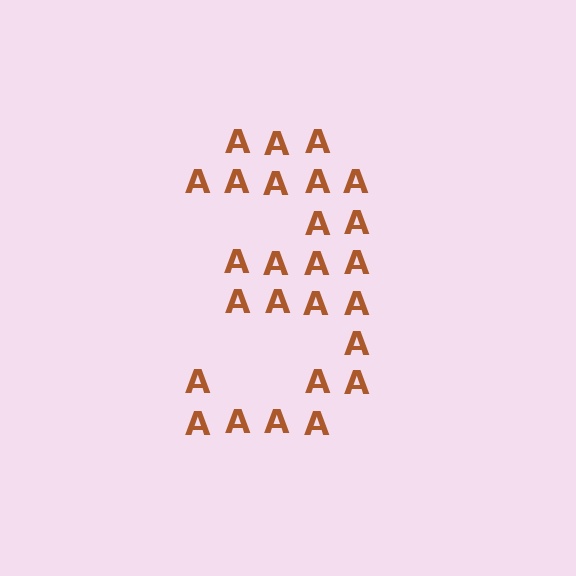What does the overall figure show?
The overall figure shows the digit 3.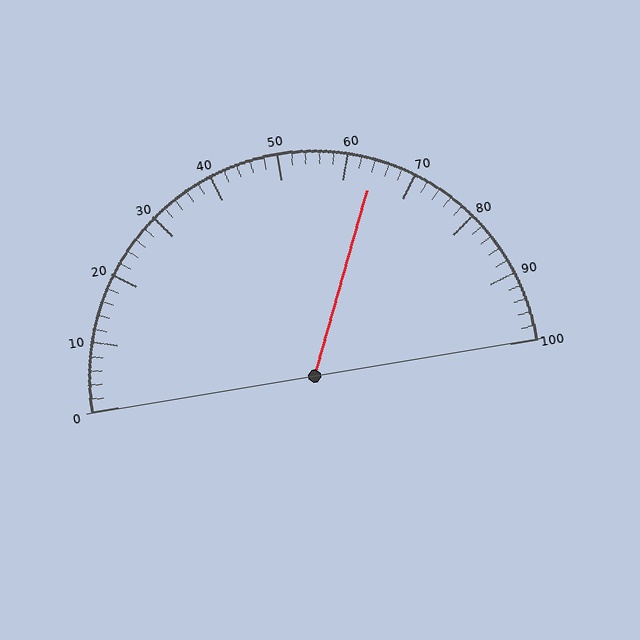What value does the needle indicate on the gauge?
The needle indicates approximately 64.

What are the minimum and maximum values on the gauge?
The gauge ranges from 0 to 100.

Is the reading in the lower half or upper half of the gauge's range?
The reading is in the upper half of the range (0 to 100).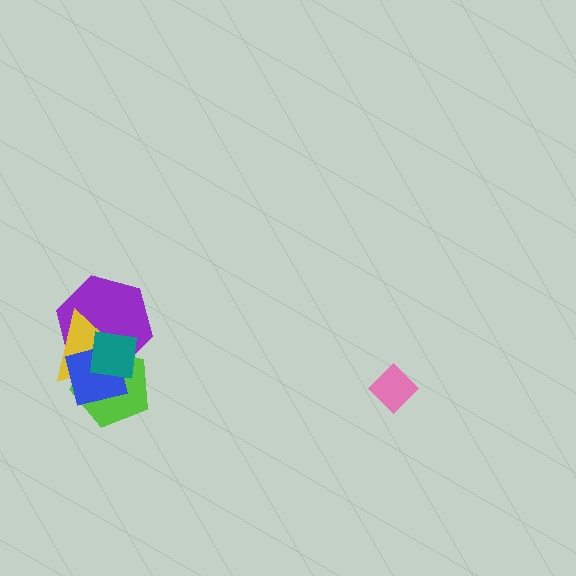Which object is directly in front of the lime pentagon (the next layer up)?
The blue square is directly in front of the lime pentagon.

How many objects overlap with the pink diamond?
0 objects overlap with the pink diamond.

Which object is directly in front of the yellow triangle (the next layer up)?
The lime pentagon is directly in front of the yellow triangle.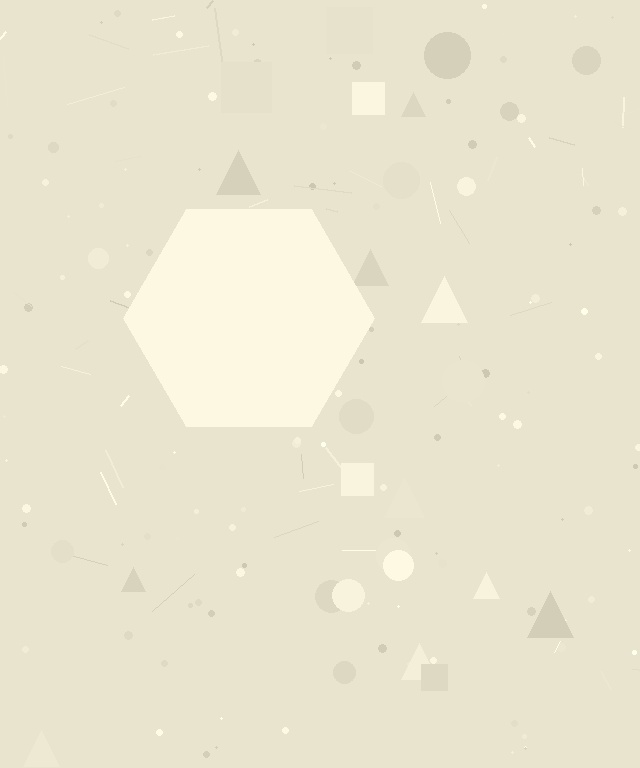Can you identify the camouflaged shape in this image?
The camouflaged shape is a hexagon.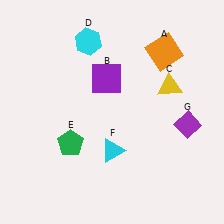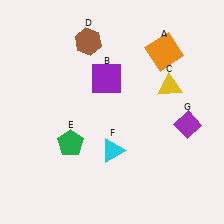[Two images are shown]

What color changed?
The hexagon (D) changed from cyan in Image 1 to brown in Image 2.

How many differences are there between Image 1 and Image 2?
There is 1 difference between the two images.